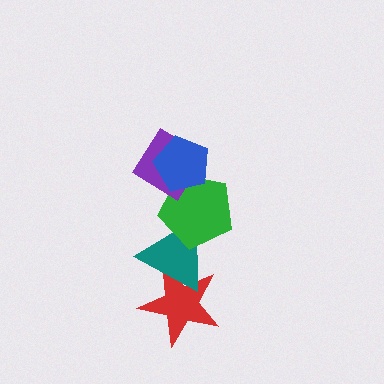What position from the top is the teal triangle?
The teal triangle is 4th from the top.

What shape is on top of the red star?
The teal triangle is on top of the red star.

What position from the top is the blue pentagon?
The blue pentagon is 1st from the top.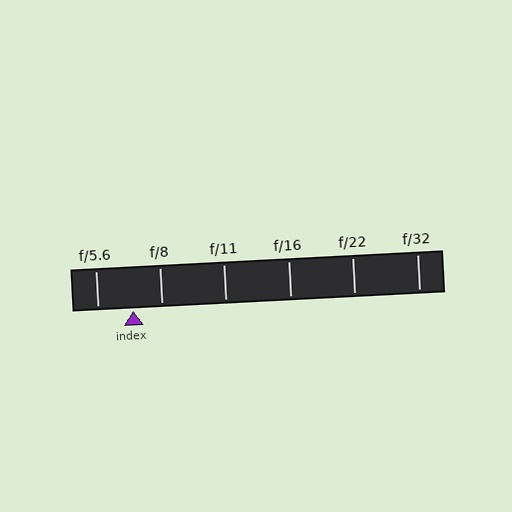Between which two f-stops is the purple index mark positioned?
The index mark is between f/5.6 and f/8.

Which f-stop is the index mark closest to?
The index mark is closest to f/8.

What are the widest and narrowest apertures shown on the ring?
The widest aperture shown is f/5.6 and the narrowest is f/32.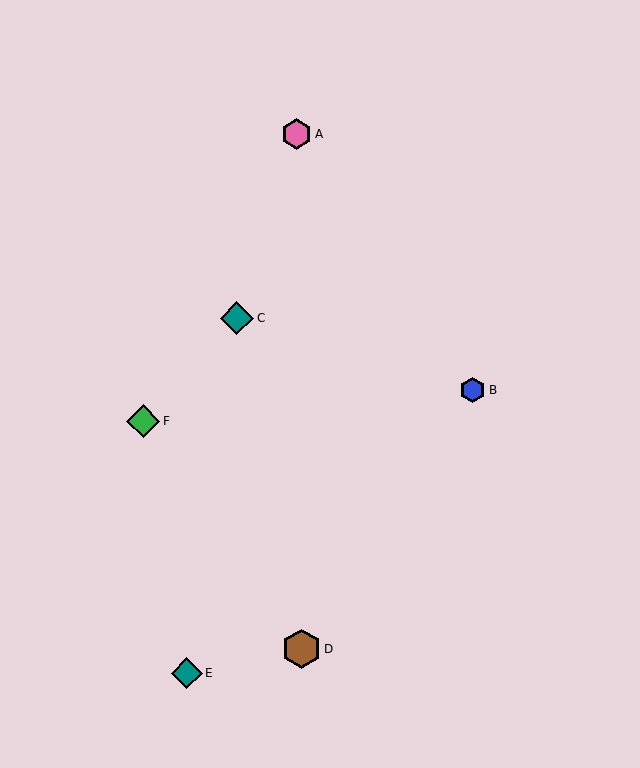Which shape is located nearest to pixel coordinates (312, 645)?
The brown hexagon (labeled D) at (302, 649) is nearest to that location.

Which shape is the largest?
The brown hexagon (labeled D) is the largest.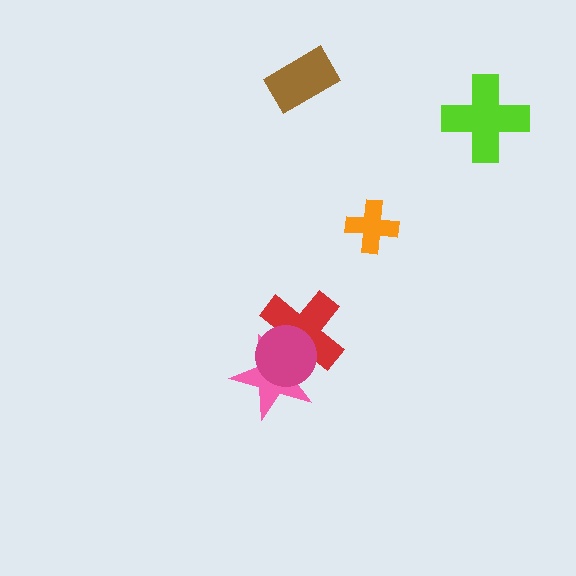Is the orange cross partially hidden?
No, no other shape covers it.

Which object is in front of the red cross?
The magenta circle is in front of the red cross.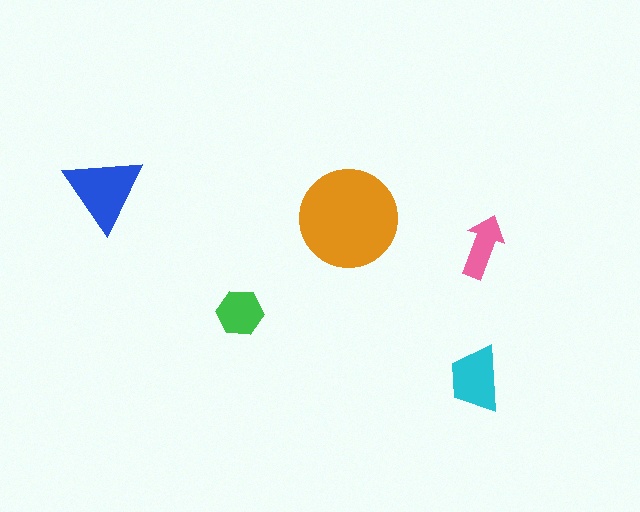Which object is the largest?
The orange circle.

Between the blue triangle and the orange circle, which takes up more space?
The orange circle.